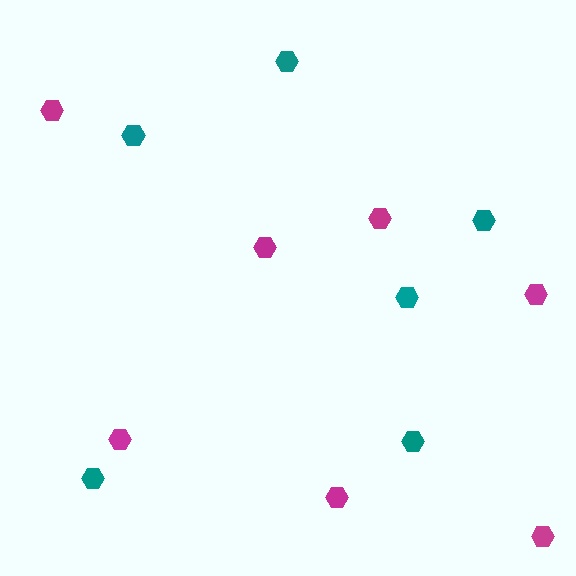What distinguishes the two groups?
There are 2 groups: one group of magenta hexagons (7) and one group of teal hexagons (6).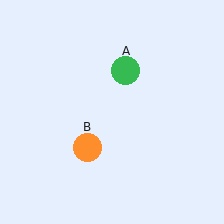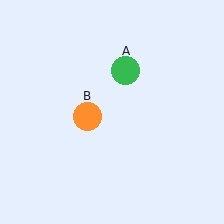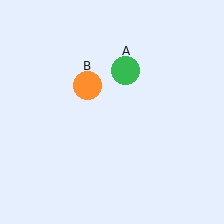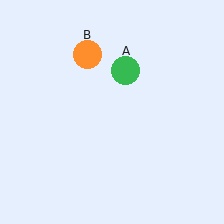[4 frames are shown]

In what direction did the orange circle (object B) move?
The orange circle (object B) moved up.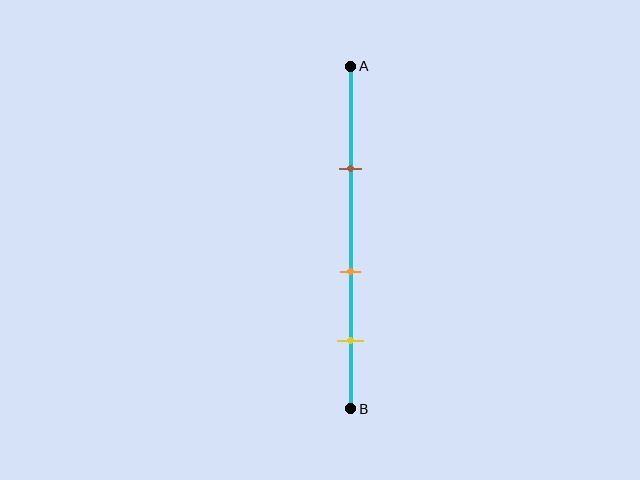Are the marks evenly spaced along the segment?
Yes, the marks are approximately evenly spaced.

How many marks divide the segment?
There are 3 marks dividing the segment.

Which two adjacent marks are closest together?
The orange and yellow marks are the closest adjacent pair.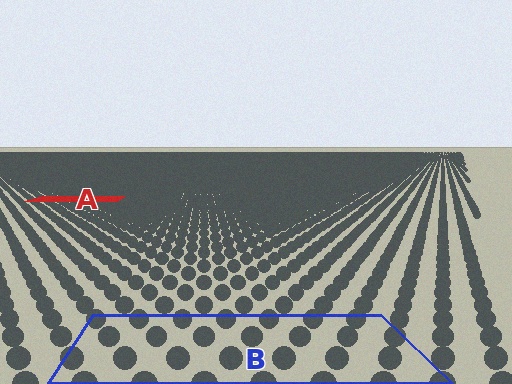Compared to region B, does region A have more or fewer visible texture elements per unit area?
Region A has more texture elements per unit area — they are packed more densely because it is farther away.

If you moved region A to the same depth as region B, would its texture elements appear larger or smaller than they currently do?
They would appear larger. At a closer depth, the same texture elements are projected at a bigger on-screen size.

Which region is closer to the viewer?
Region B is closer. The texture elements there are larger and more spread out.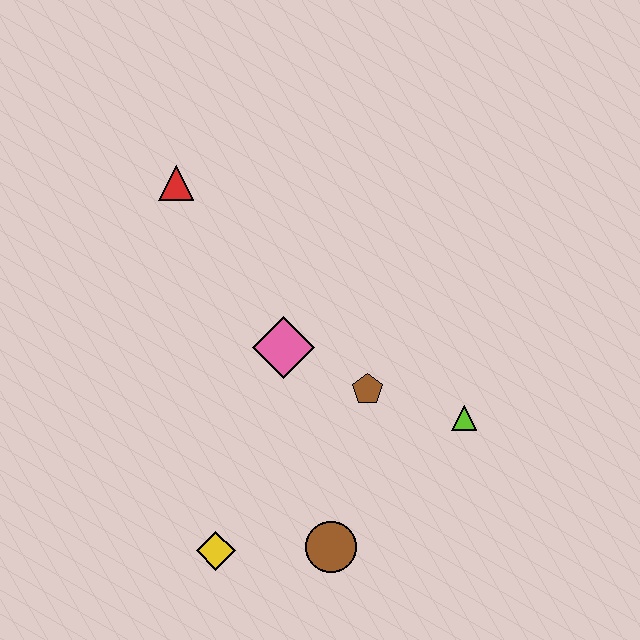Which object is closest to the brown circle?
The yellow diamond is closest to the brown circle.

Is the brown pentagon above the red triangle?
No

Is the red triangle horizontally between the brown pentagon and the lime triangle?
No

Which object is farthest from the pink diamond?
The yellow diamond is farthest from the pink diamond.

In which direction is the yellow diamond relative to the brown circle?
The yellow diamond is to the left of the brown circle.